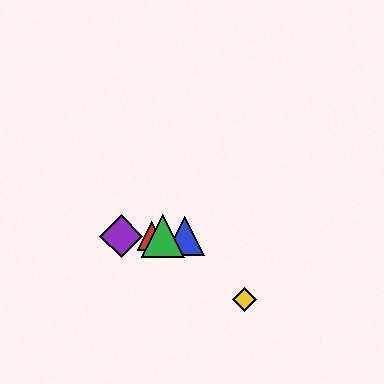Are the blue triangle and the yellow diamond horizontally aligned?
No, the blue triangle is at y≈236 and the yellow diamond is at y≈300.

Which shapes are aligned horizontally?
The red triangle, the blue triangle, the green triangle, the purple diamond are aligned horizontally.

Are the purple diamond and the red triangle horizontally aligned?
Yes, both are at y≈236.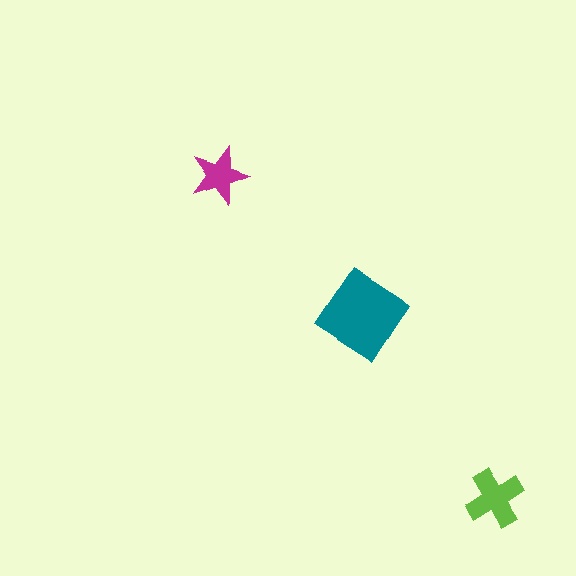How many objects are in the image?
There are 3 objects in the image.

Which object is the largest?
The teal diamond.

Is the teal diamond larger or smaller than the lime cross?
Larger.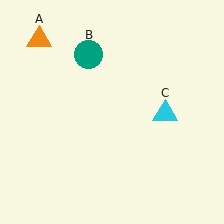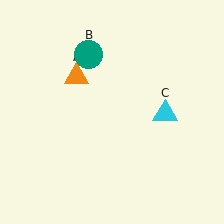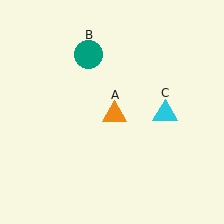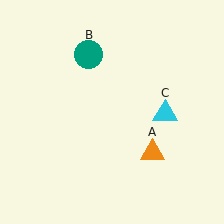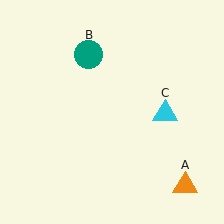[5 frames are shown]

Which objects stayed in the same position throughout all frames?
Teal circle (object B) and cyan triangle (object C) remained stationary.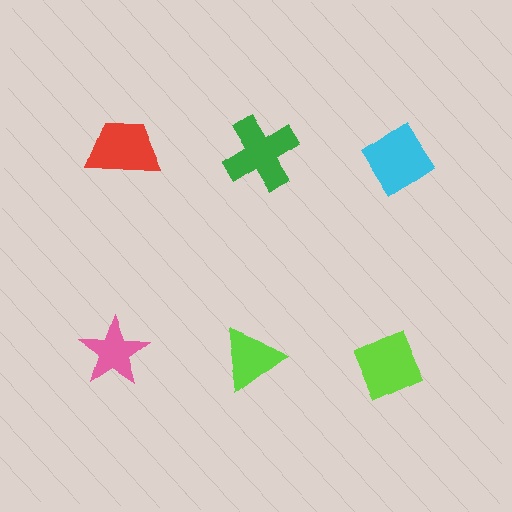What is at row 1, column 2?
A green cross.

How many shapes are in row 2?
3 shapes.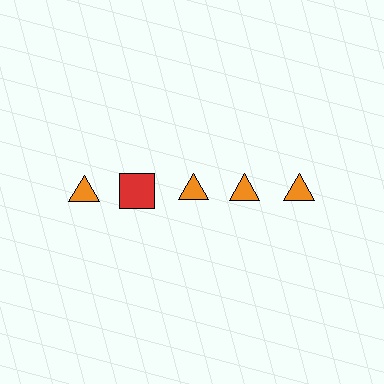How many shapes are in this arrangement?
There are 5 shapes arranged in a grid pattern.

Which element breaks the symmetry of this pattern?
The red square in the top row, second from left column breaks the symmetry. All other shapes are orange triangles.